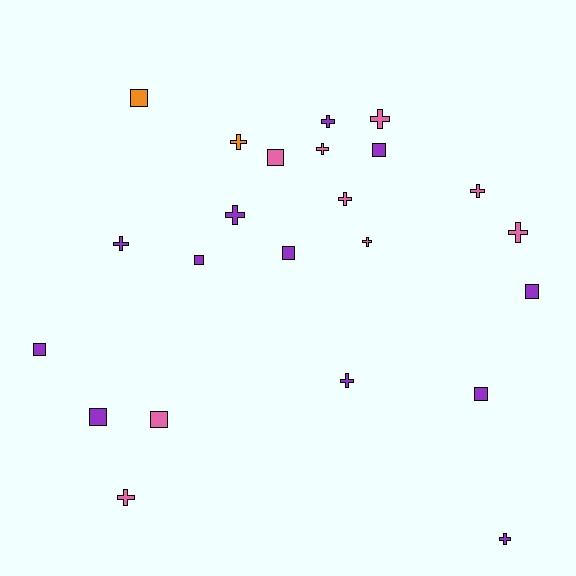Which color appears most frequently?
Purple, with 12 objects.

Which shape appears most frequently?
Cross, with 13 objects.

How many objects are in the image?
There are 23 objects.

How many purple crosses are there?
There are 5 purple crosses.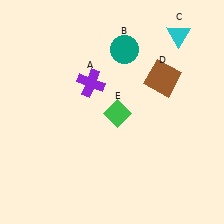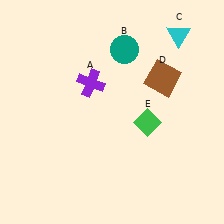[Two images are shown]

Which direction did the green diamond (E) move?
The green diamond (E) moved right.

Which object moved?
The green diamond (E) moved right.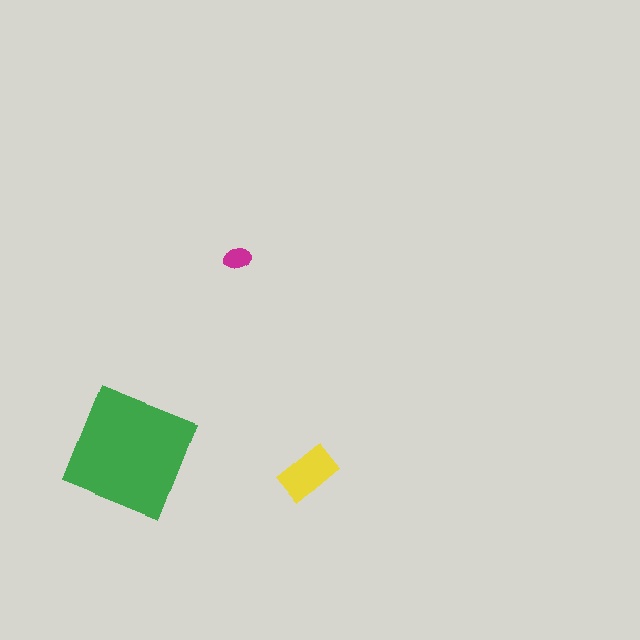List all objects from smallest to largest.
The magenta ellipse, the yellow rectangle, the green square.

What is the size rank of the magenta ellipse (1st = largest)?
3rd.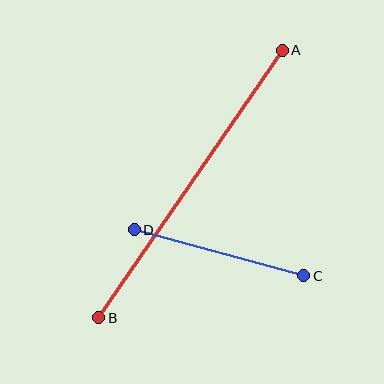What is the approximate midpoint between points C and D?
The midpoint is at approximately (219, 253) pixels.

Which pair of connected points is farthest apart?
Points A and B are farthest apart.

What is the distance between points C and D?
The distance is approximately 175 pixels.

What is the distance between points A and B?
The distance is approximately 324 pixels.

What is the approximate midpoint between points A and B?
The midpoint is at approximately (190, 184) pixels.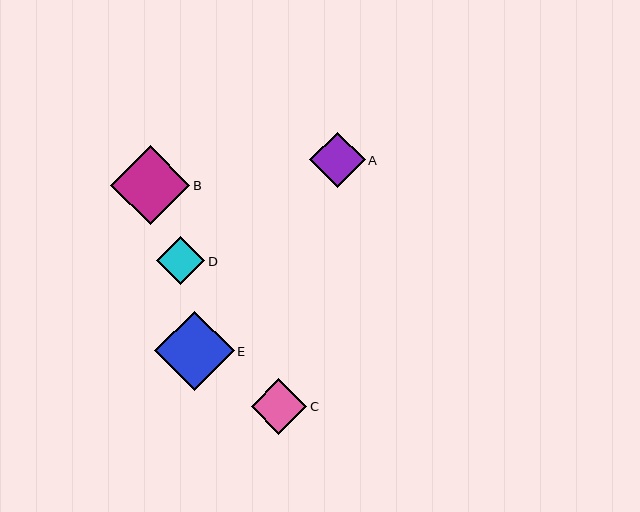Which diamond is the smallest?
Diamond D is the smallest with a size of approximately 49 pixels.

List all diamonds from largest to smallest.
From largest to smallest: B, E, C, A, D.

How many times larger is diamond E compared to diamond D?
Diamond E is approximately 1.6 times the size of diamond D.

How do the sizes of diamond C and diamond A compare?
Diamond C and diamond A are approximately the same size.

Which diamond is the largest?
Diamond B is the largest with a size of approximately 80 pixels.